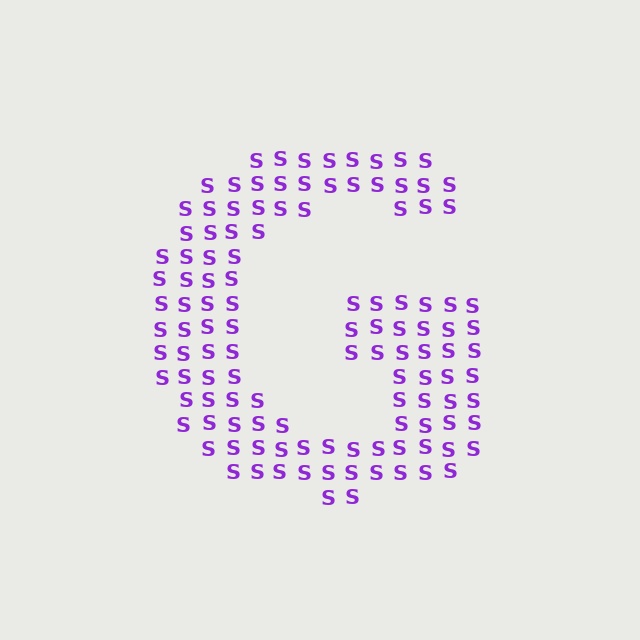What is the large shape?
The large shape is the letter G.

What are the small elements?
The small elements are letter S's.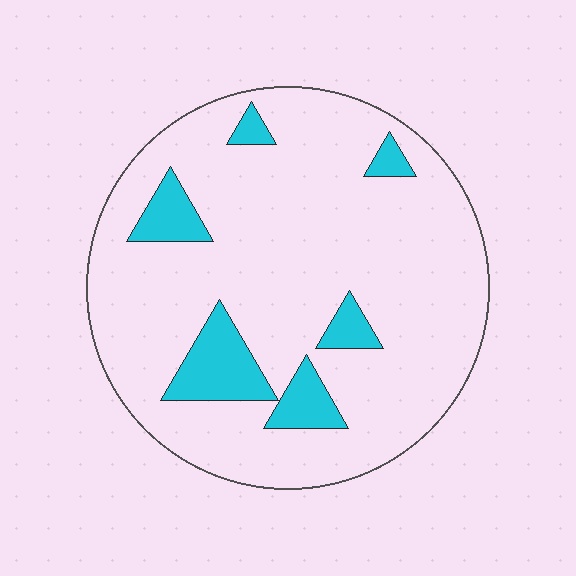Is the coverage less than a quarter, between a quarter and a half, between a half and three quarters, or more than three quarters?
Less than a quarter.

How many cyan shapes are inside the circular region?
6.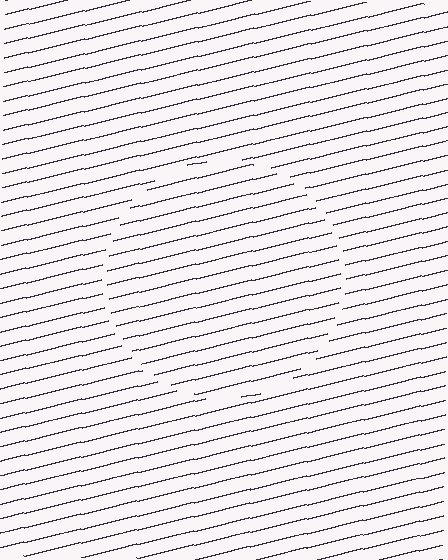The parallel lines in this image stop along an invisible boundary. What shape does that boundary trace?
An illusory circle. The interior of the shape contains the same grating, shifted by half a period — the contour is defined by the phase discontinuity where line-ends from the inner and outer gratings abut.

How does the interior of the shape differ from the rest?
The interior of the shape contains the same grating, shifted by half a period — the contour is defined by the phase discontinuity where line-ends from the inner and outer gratings abut.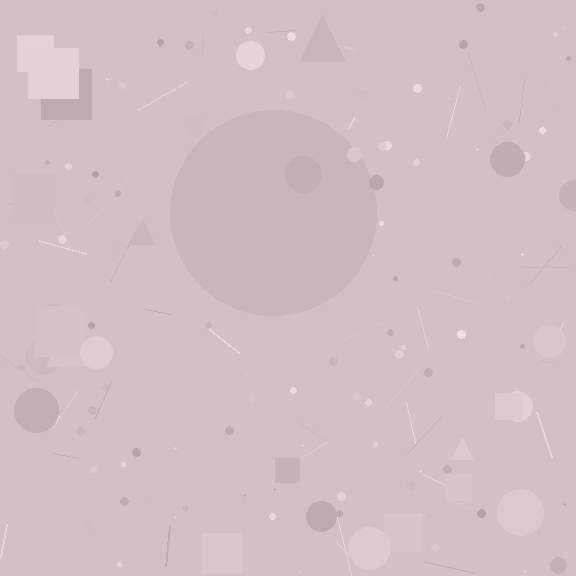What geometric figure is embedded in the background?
A circle is embedded in the background.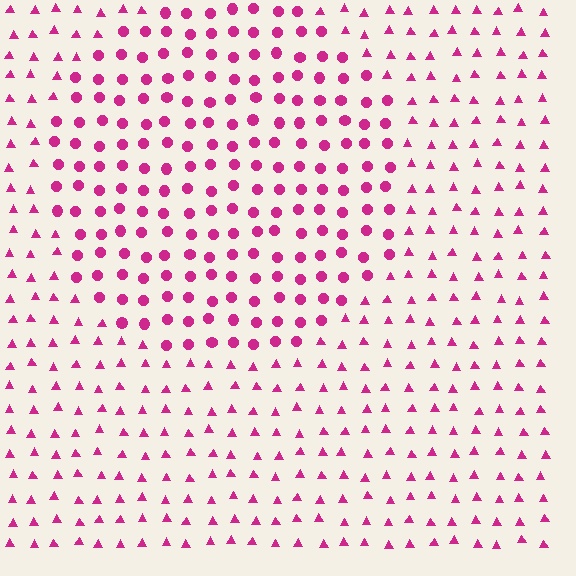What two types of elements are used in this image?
The image uses circles inside the circle region and triangles outside it.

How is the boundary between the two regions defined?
The boundary is defined by a change in element shape: circles inside vs. triangles outside. All elements share the same color and spacing.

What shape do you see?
I see a circle.